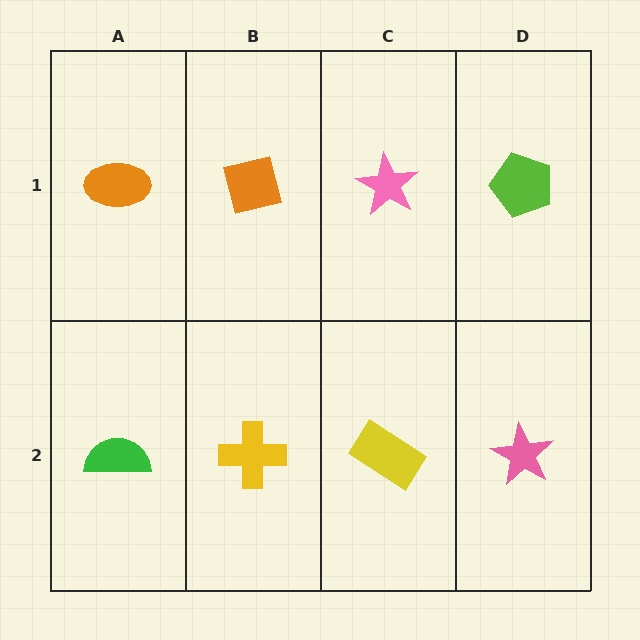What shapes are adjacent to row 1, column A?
A green semicircle (row 2, column A), an orange square (row 1, column B).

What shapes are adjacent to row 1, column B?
A yellow cross (row 2, column B), an orange ellipse (row 1, column A), a pink star (row 1, column C).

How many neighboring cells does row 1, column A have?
2.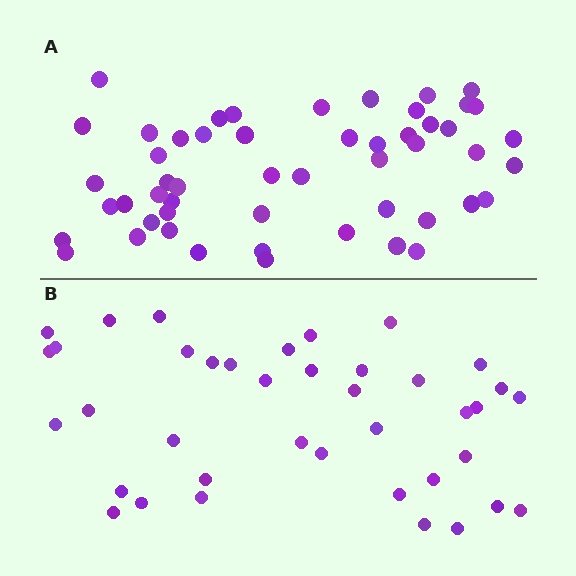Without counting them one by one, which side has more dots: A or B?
Region A (the top region) has more dots.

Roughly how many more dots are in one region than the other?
Region A has approximately 15 more dots than region B.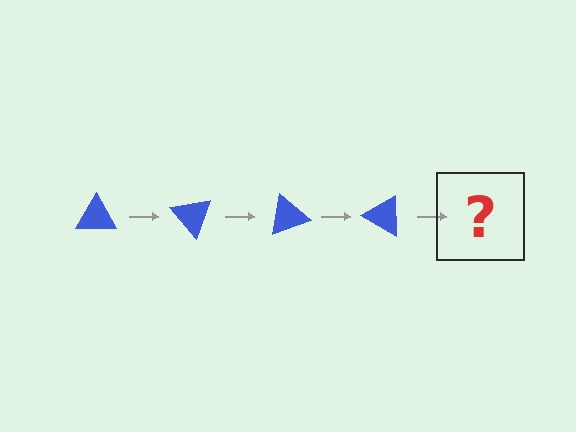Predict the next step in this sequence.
The next step is a blue triangle rotated 200 degrees.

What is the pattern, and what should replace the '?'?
The pattern is that the triangle rotates 50 degrees each step. The '?' should be a blue triangle rotated 200 degrees.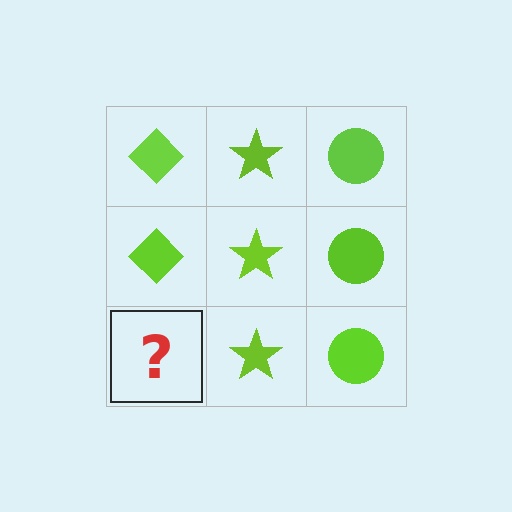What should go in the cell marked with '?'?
The missing cell should contain a lime diamond.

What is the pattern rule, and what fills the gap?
The rule is that each column has a consistent shape. The gap should be filled with a lime diamond.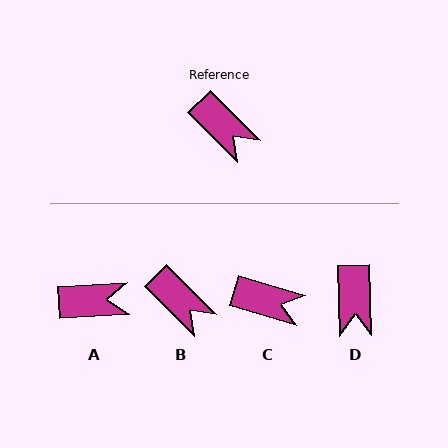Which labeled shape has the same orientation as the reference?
B.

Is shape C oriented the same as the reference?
No, it is off by about 28 degrees.